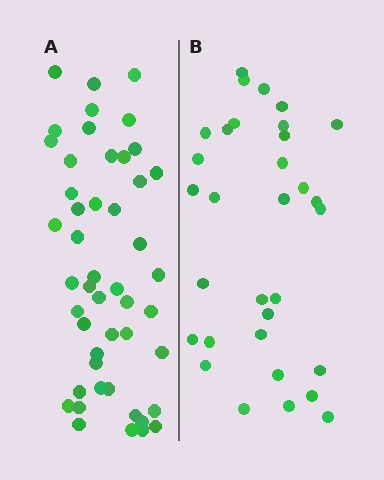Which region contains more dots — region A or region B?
Region A (the left region) has more dots.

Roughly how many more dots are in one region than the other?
Region A has approximately 15 more dots than region B.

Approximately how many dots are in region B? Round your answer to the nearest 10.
About 30 dots. (The exact count is 32, which rounds to 30.)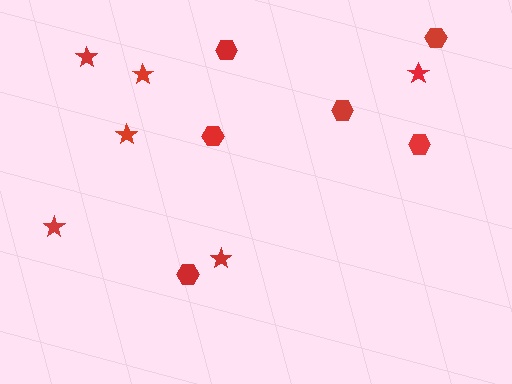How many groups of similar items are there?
There are 2 groups: one group of stars (6) and one group of hexagons (6).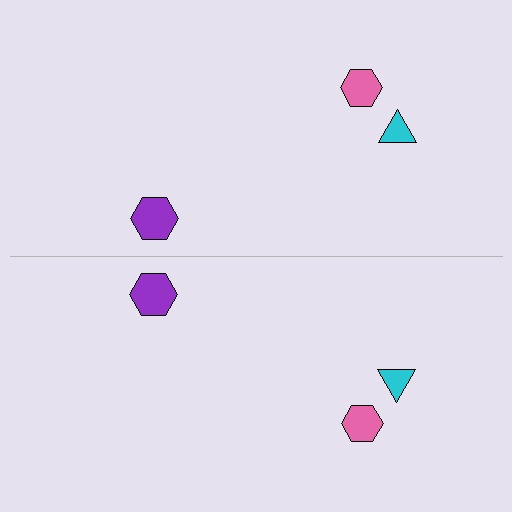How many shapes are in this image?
There are 6 shapes in this image.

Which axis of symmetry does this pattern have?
The pattern has a horizontal axis of symmetry running through the center of the image.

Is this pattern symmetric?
Yes, this pattern has bilateral (reflection) symmetry.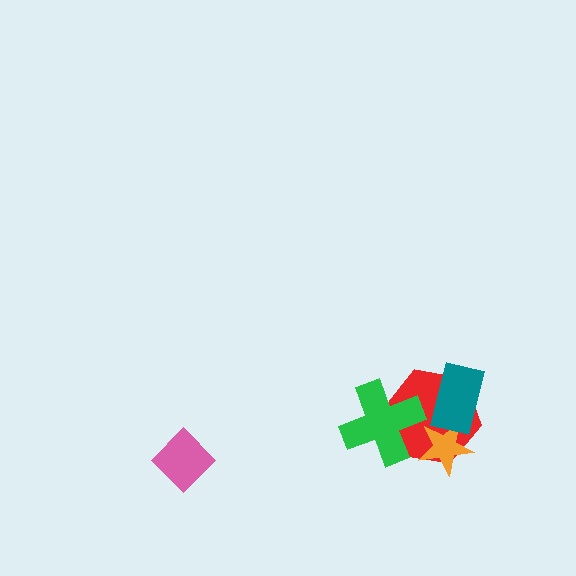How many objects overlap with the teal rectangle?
2 objects overlap with the teal rectangle.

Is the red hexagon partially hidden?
Yes, it is partially covered by another shape.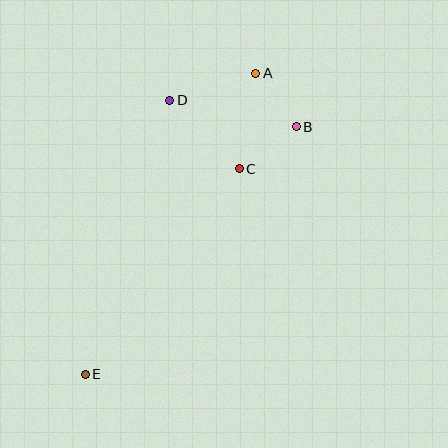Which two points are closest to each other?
Points A and B are closest to each other.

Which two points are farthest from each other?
Points A and E are farthest from each other.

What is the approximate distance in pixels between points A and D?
The distance between A and D is approximately 90 pixels.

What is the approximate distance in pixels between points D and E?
The distance between D and E is approximately 287 pixels.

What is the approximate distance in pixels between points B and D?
The distance between B and D is approximately 129 pixels.